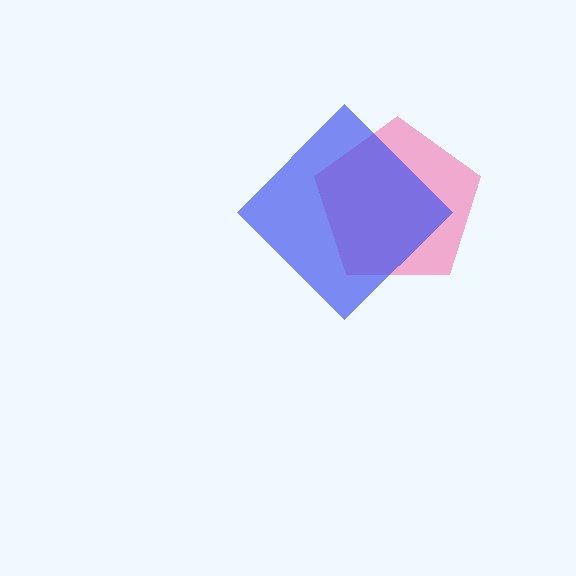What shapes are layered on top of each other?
The layered shapes are: a pink pentagon, a blue diamond.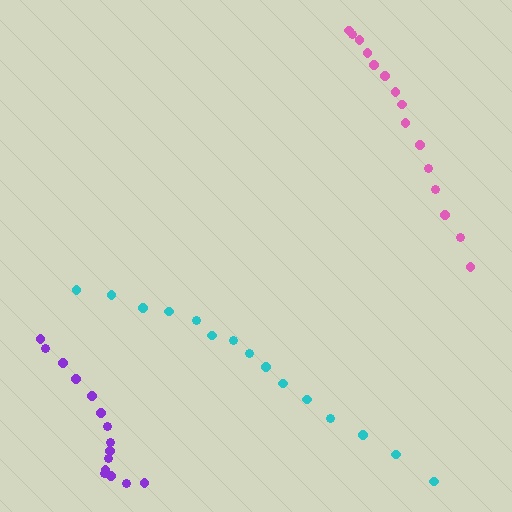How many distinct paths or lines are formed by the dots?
There are 3 distinct paths.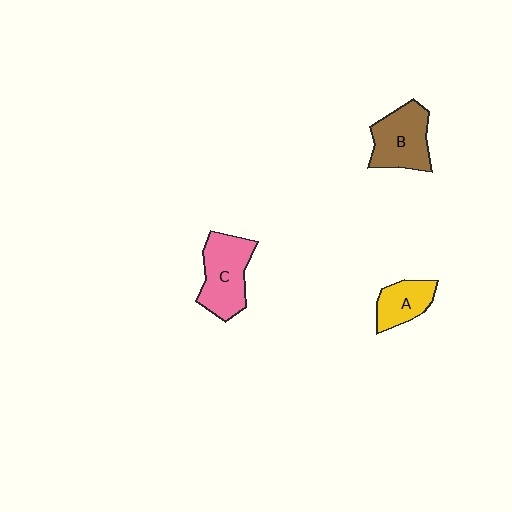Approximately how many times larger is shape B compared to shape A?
Approximately 1.5 times.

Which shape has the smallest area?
Shape A (yellow).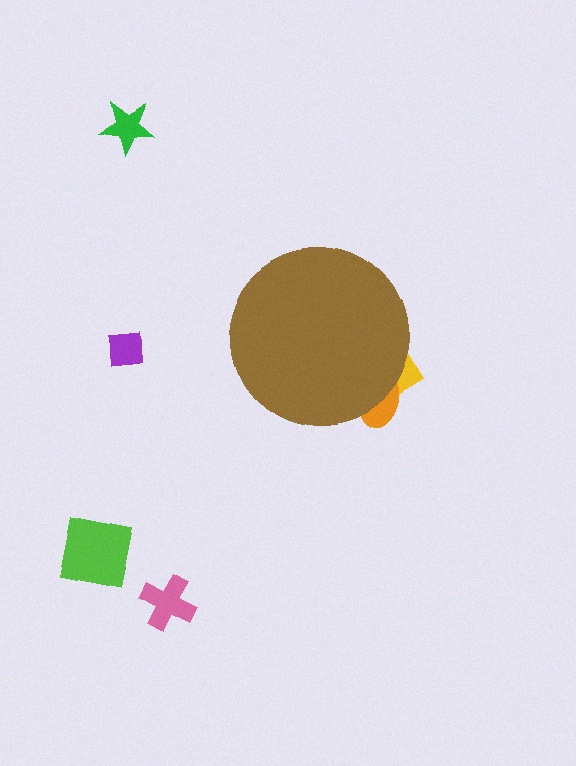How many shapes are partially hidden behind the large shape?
2 shapes are partially hidden.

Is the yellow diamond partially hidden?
Yes, the yellow diamond is partially hidden behind the brown circle.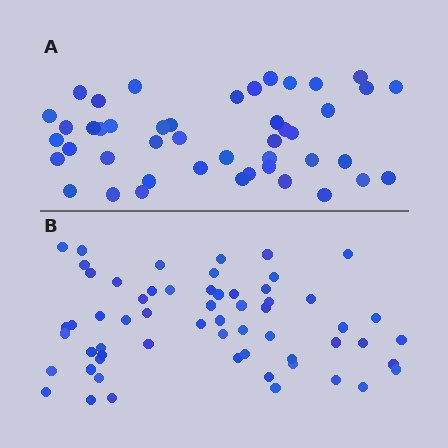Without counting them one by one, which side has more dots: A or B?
Region B (the bottom region) has more dots.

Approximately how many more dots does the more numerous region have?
Region B has approximately 15 more dots than region A.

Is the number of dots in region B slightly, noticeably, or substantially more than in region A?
Region B has noticeably more, but not dramatically so. The ratio is roughly 1.3 to 1.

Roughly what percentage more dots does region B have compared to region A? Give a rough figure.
About 35% more.